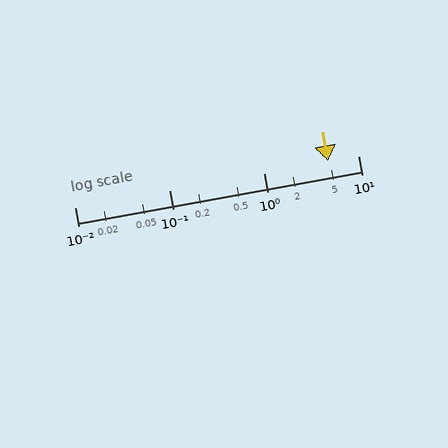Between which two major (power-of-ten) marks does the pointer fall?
The pointer is between 1 and 10.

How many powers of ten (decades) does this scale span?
The scale spans 3 decades, from 0.01 to 10.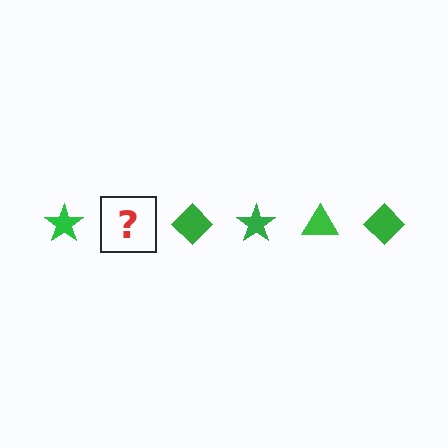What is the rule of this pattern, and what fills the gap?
The rule is that the pattern cycles through star, triangle, diamond shapes in green. The gap should be filled with a green triangle.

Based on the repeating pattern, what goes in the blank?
The blank should be a green triangle.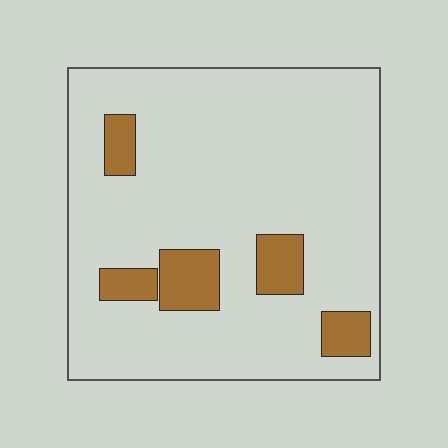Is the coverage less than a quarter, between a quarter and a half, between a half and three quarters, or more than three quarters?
Less than a quarter.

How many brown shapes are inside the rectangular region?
5.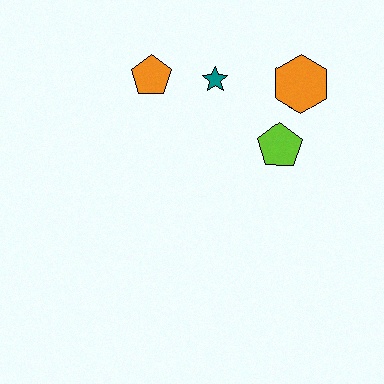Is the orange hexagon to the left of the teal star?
No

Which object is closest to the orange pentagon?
The teal star is closest to the orange pentagon.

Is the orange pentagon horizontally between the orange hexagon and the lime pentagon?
No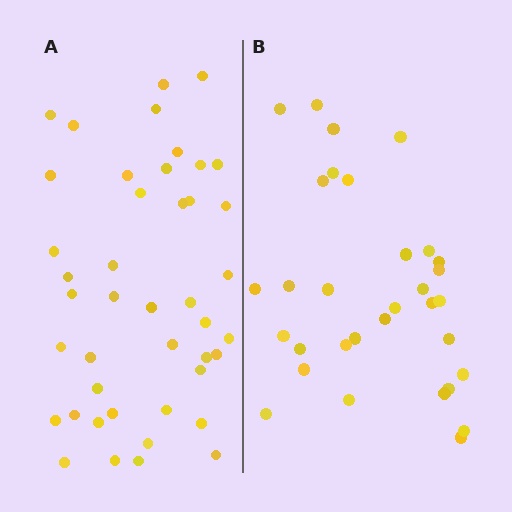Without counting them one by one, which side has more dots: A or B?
Region A (the left region) has more dots.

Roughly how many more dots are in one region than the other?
Region A has roughly 12 or so more dots than region B.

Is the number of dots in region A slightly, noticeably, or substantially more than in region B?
Region A has noticeably more, but not dramatically so. The ratio is roughly 1.3 to 1.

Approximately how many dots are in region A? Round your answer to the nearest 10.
About 40 dots. (The exact count is 43, which rounds to 40.)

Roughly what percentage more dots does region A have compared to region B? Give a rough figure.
About 35% more.